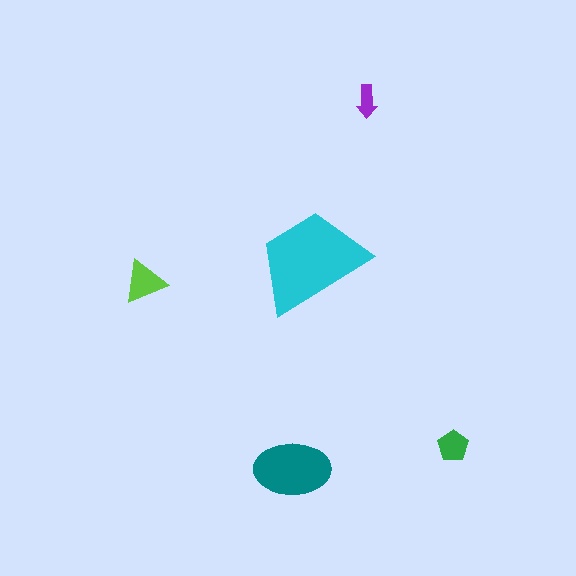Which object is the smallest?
The purple arrow.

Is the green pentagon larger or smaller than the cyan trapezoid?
Smaller.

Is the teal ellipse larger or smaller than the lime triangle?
Larger.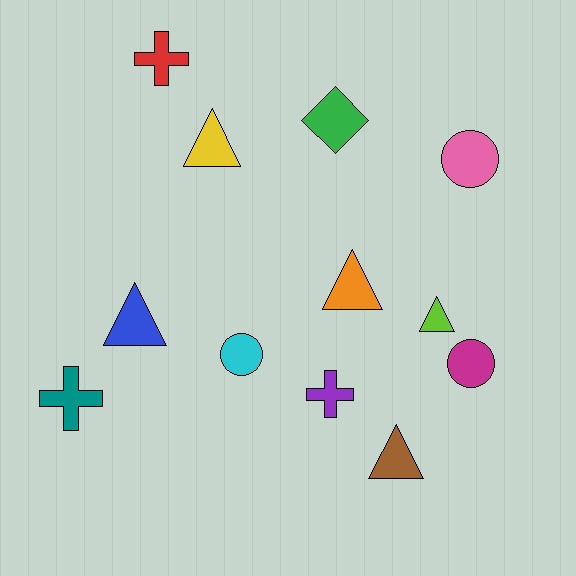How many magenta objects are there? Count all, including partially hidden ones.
There is 1 magenta object.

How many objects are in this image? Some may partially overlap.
There are 12 objects.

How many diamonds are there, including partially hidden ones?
There is 1 diamond.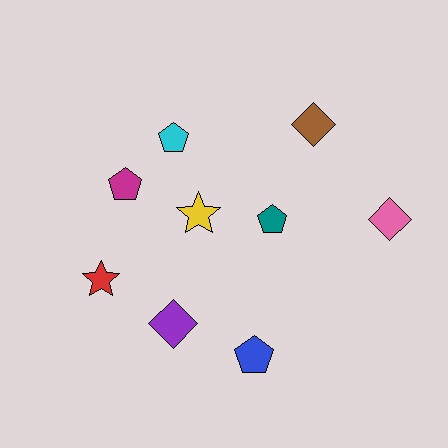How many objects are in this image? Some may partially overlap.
There are 9 objects.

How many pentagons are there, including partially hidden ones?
There are 4 pentagons.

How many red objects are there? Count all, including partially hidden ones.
There is 1 red object.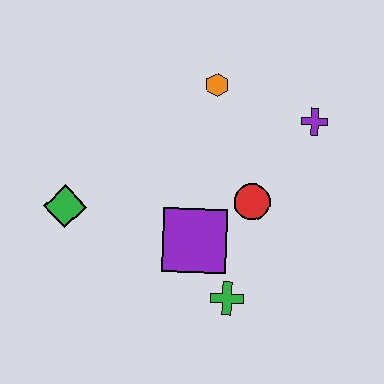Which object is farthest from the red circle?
The green diamond is farthest from the red circle.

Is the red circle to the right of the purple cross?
No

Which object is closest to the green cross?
The purple square is closest to the green cross.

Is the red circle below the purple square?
No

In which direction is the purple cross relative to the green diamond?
The purple cross is to the right of the green diamond.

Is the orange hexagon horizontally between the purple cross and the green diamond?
Yes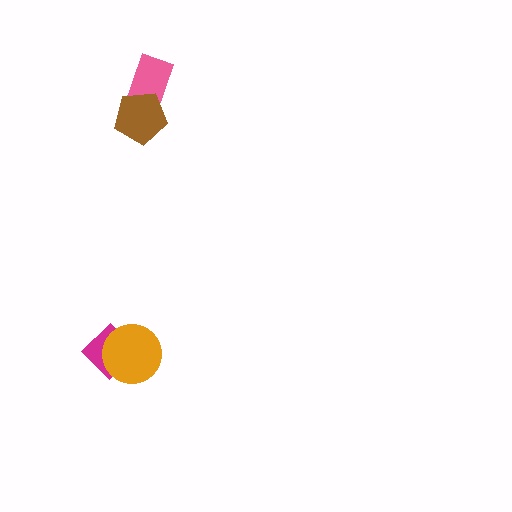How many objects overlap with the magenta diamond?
1 object overlaps with the magenta diamond.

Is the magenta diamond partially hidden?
Yes, it is partially covered by another shape.